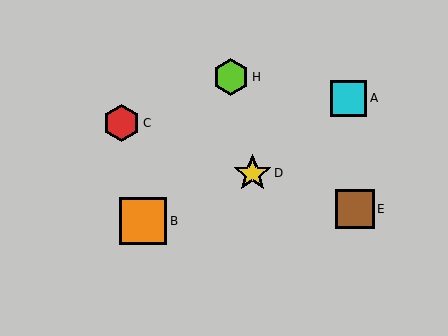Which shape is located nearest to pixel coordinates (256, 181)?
The yellow star (labeled D) at (252, 174) is nearest to that location.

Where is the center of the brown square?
The center of the brown square is at (355, 209).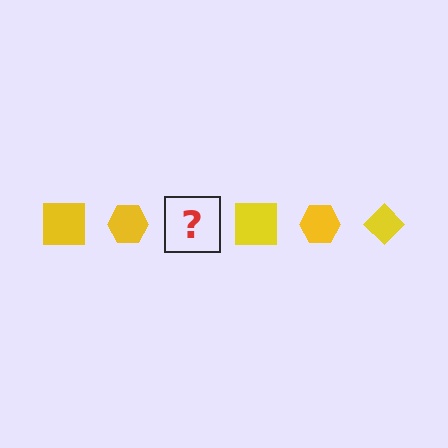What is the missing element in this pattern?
The missing element is a yellow diamond.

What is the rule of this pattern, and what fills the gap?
The rule is that the pattern cycles through square, hexagon, diamond shapes in yellow. The gap should be filled with a yellow diamond.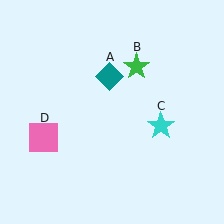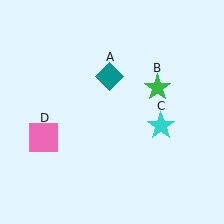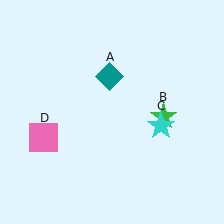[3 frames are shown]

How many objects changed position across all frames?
1 object changed position: green star (object B).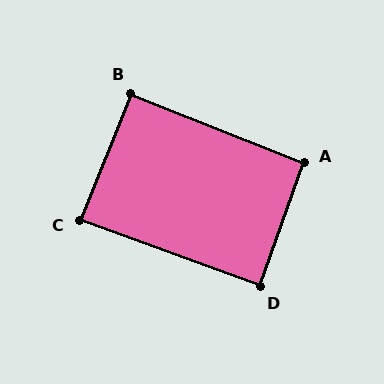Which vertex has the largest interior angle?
A, at approximately 92 degrees.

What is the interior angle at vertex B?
Approximately 90 degrees (approximately right).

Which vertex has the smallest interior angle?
C, at approximately 88 degrees.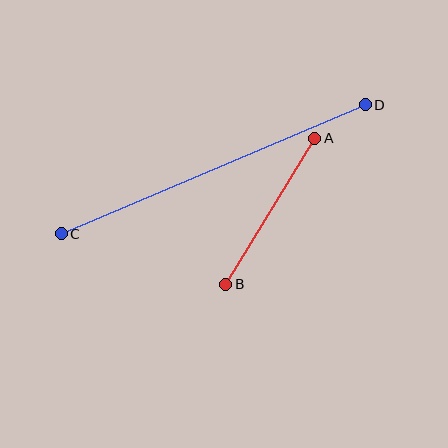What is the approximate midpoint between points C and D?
The midpoint is at approximately (213, 169) pixels.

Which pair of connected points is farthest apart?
Points C and D are farthest apart.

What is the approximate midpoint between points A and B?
The midpoint is at approximately (270, 211) pixels.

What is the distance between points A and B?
The distance is approximately 171 pixels.